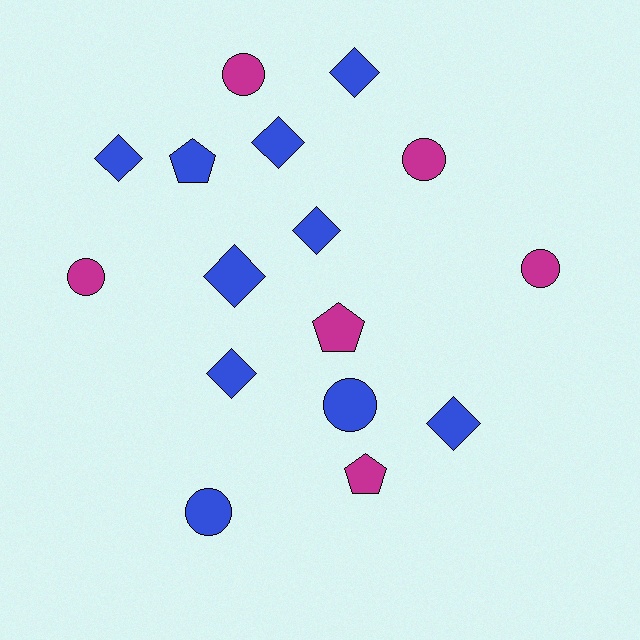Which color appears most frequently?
Blue, with 10 objects.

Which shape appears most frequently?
Diamond, with 7 objects.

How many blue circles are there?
There are 2 blue circles.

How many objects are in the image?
There are 16 objects.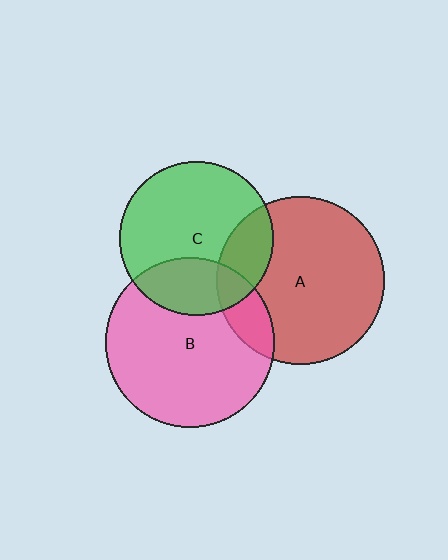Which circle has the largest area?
Circle B (pink).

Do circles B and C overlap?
Yes.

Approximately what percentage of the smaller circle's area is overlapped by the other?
Approximately 25%.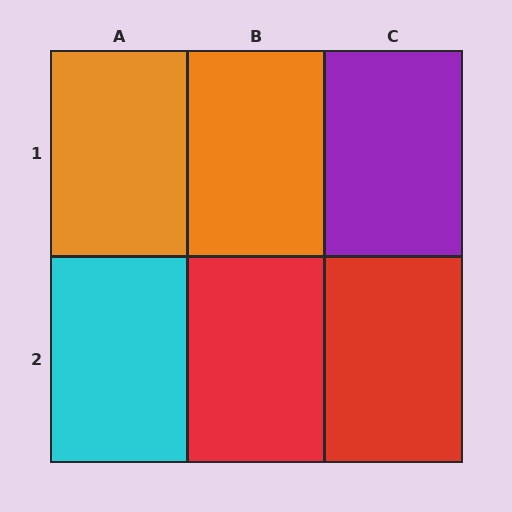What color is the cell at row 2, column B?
Red.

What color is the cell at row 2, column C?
Red.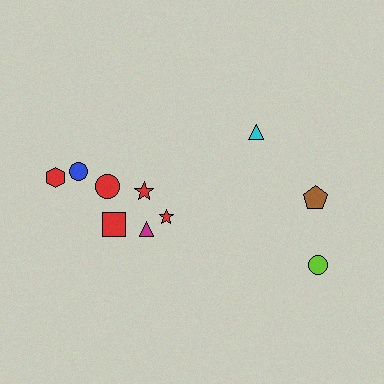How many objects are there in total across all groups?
There are 10 objects.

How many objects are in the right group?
There are 3 objects.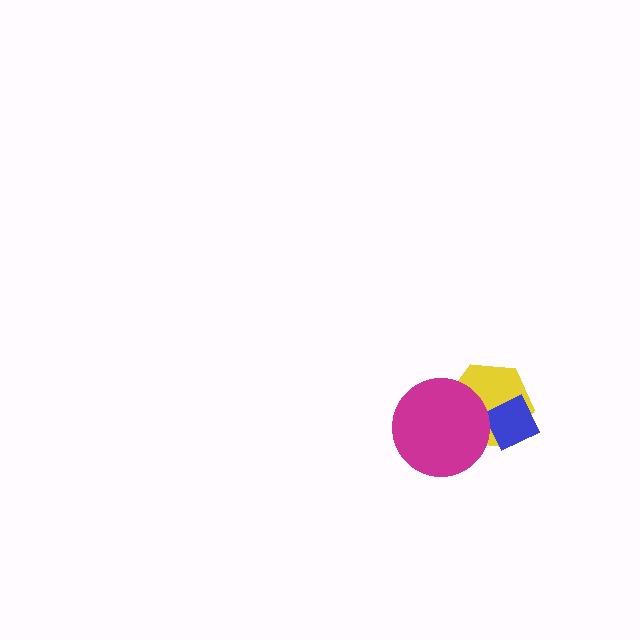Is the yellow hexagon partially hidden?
Yes, it is partially covered by another shape.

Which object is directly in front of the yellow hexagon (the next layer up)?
The blue diamond is directly in front of the yellow hexagon.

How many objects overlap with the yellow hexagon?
2 objects overlap with the yellow hexagon.